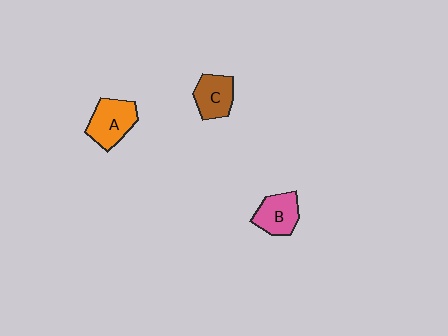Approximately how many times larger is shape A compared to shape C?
Approximately 1.3 times.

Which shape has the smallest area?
Shape C (brown).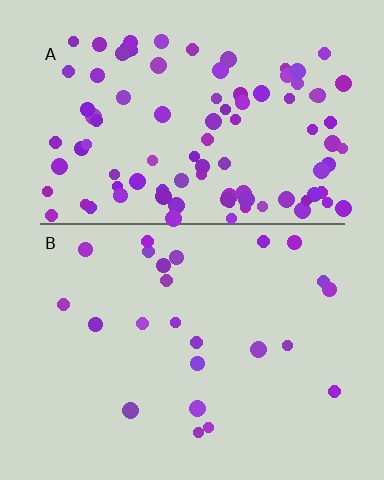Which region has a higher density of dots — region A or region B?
A (the top).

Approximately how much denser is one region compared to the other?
Approximately 4.0× — region A over region B.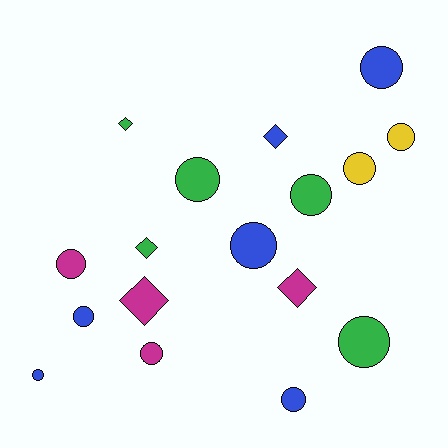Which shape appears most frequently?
Circle, with 12 objects.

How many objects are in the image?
There are 17 objects.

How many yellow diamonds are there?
There are no yellow diamonds.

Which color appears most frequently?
Blue, with 6 objects.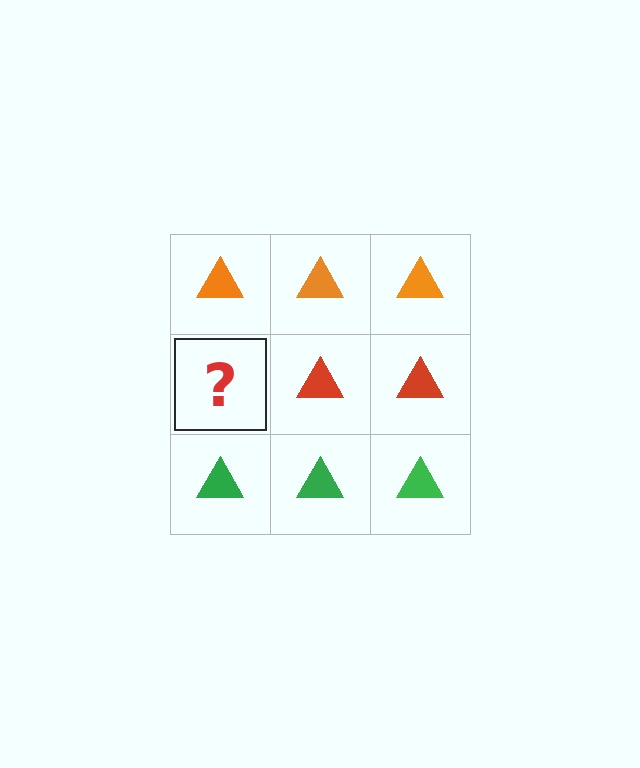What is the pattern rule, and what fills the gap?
The rule is that each row has a consistent color. The gap should be filled with a red triangle.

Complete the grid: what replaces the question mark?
The question mark should be replaced with a red triangle.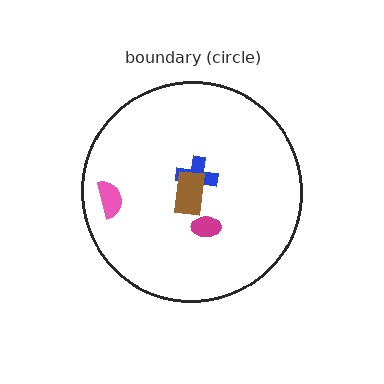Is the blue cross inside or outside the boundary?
Inside.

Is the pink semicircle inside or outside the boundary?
Inside.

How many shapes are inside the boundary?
4 inside, 0 outside.